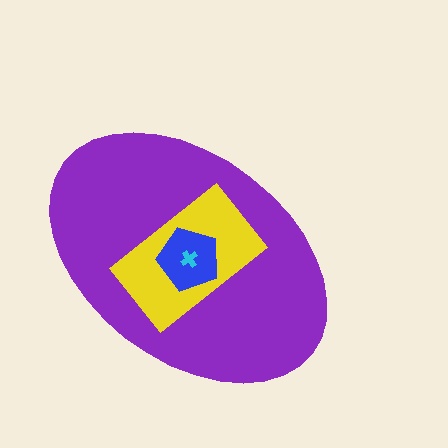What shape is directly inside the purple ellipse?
The yellow rectangle.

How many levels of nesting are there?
4.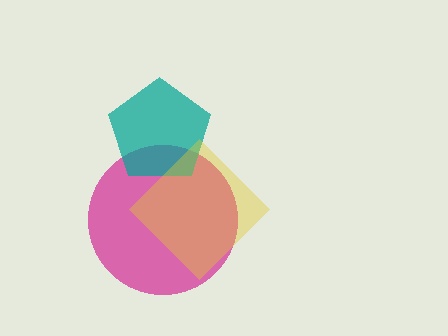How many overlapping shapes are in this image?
There are 3 overlapping shapes in the image.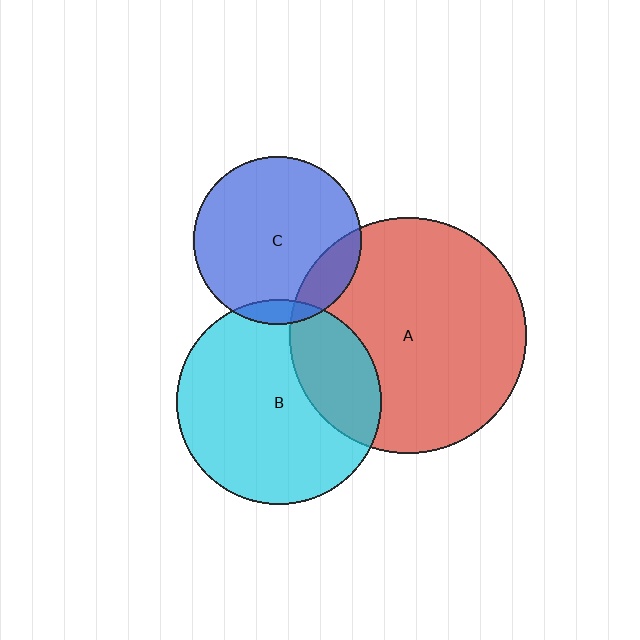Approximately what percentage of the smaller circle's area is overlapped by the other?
Approximately 15%.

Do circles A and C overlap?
Yes.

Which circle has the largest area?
Circle A (red).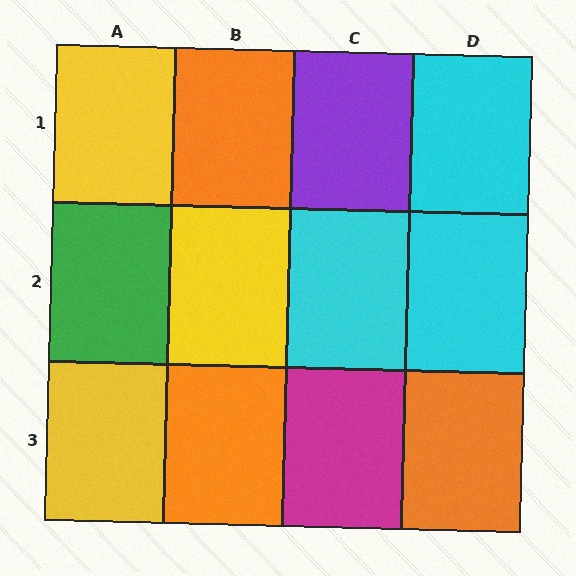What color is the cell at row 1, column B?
Orange.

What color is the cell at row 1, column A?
Yellow.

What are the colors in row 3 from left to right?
Yellow, orange, magenta, orange.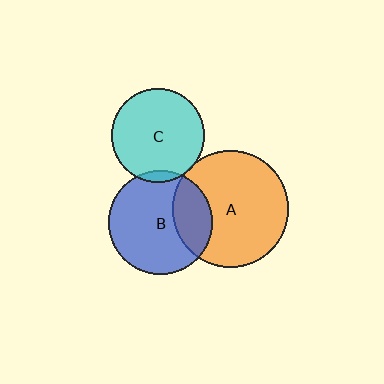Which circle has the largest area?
Circle A (orange).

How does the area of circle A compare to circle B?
Approximately 1.3 times.